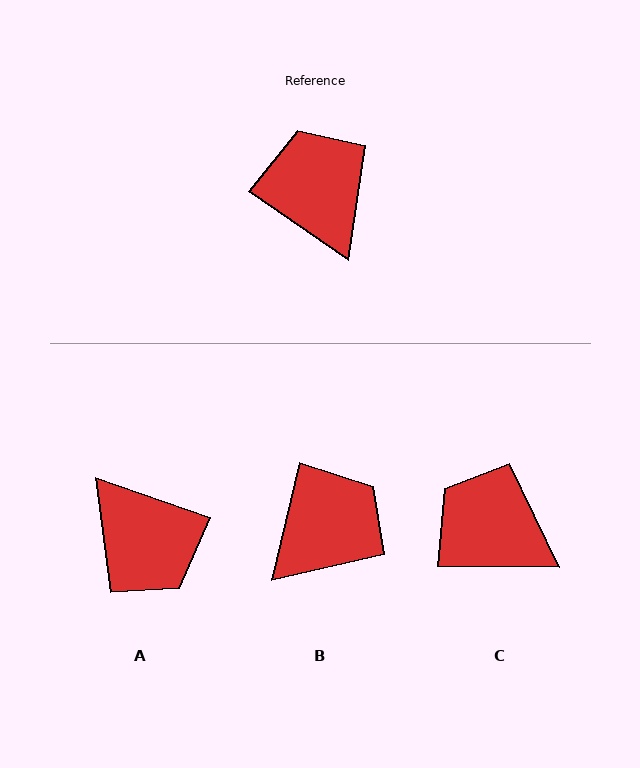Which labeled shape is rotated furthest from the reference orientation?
A, about 164 degrees away.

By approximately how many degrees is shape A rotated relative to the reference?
Approximately 164 degrees clockwise.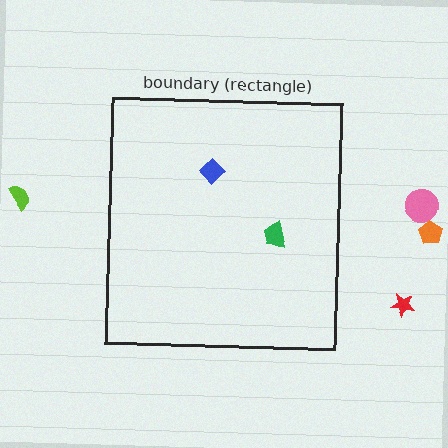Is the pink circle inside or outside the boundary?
Outside.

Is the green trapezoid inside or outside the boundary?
Inside.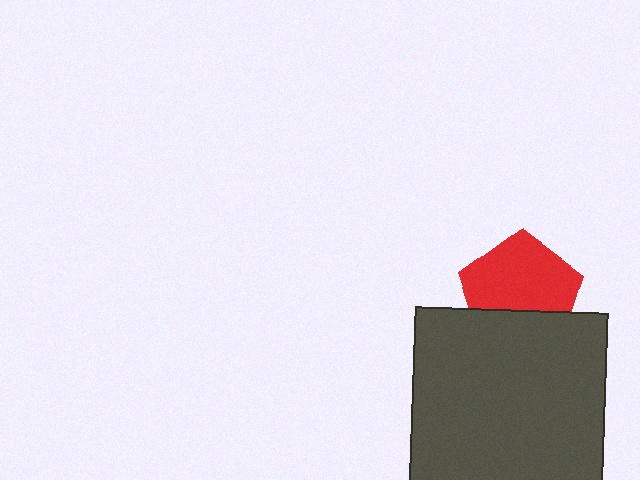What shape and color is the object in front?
The object in front is a dark gray square.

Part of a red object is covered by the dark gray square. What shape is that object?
It is a pentagon.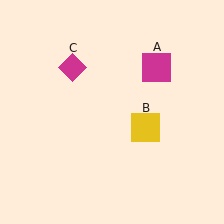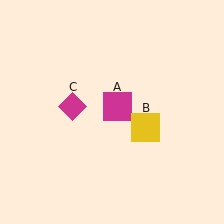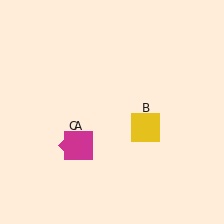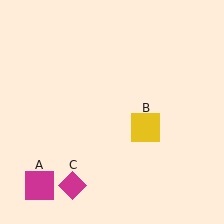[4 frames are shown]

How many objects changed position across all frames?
2 objects changed position: magenta square (object A), magenta diamond (object C).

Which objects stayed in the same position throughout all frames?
Yellow square (object B) remained stationary.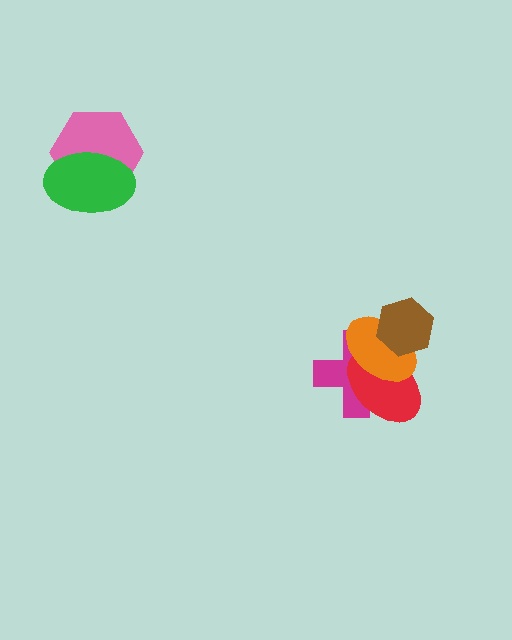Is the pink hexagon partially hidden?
Yes, it is partially covered by another shape.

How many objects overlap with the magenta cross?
2 objects overlap with the magenta cross.